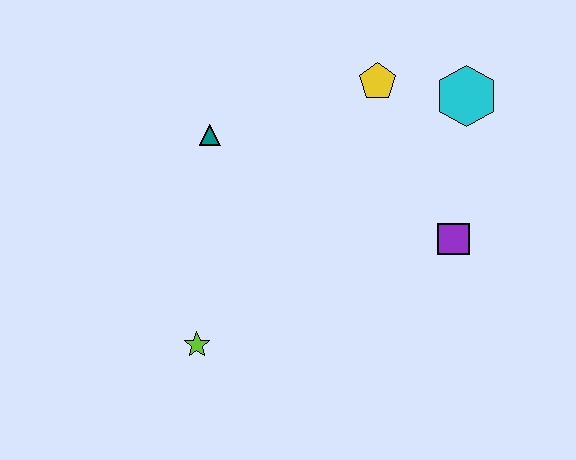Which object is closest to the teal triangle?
The yellow pentagon is closest to the teal triangle.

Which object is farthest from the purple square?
The lime star is farthest from the purple square.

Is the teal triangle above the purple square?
Yes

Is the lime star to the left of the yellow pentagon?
Yes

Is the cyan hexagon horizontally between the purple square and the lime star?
No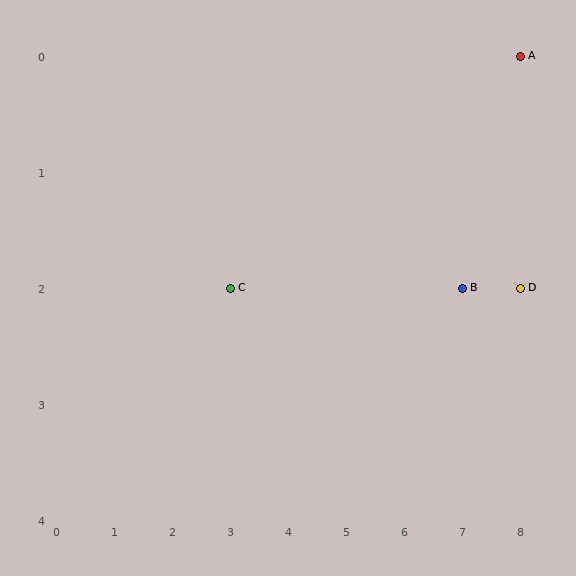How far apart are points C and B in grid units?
Points C and B are 4 columns apart.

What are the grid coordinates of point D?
Point D is at grid coordinates (8, 2).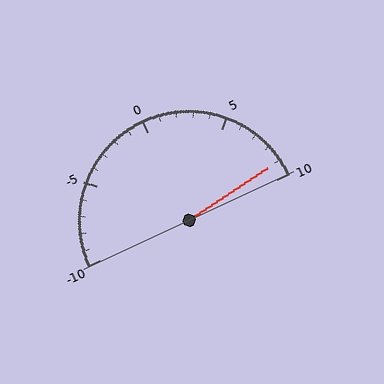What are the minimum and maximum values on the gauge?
The gauge ranges from -10 to 10.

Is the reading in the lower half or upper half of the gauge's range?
The reading is in the upper half of the range (-10 to 10).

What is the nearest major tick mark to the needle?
The nearest major tick mark is 10.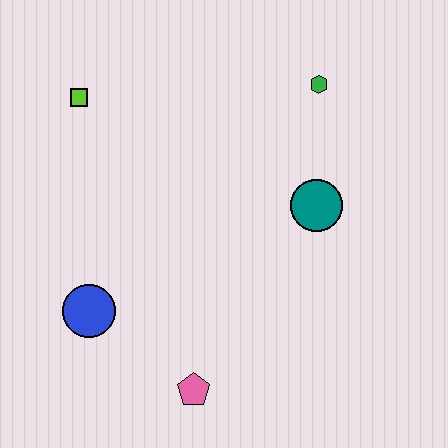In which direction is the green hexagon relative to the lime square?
The green hexagon is to the right of the lime square.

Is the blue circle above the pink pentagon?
Yes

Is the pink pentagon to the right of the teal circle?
No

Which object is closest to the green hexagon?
The teal circle is closest to the green hexagon.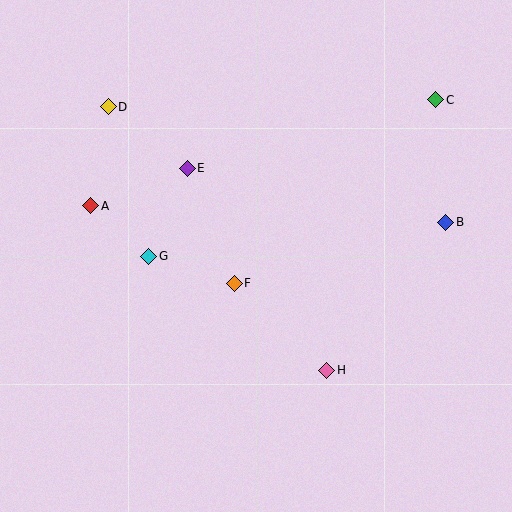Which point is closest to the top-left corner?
Point D is closest to the top-left corner.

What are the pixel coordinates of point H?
Point H is at (327, 370).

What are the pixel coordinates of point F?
Point F is at (234, 283).